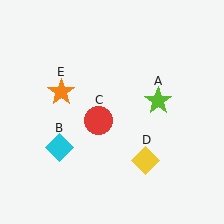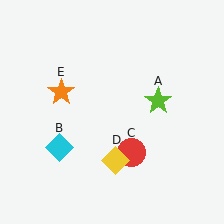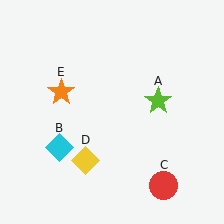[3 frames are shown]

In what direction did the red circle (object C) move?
The red circle (object C) moved down and to the right.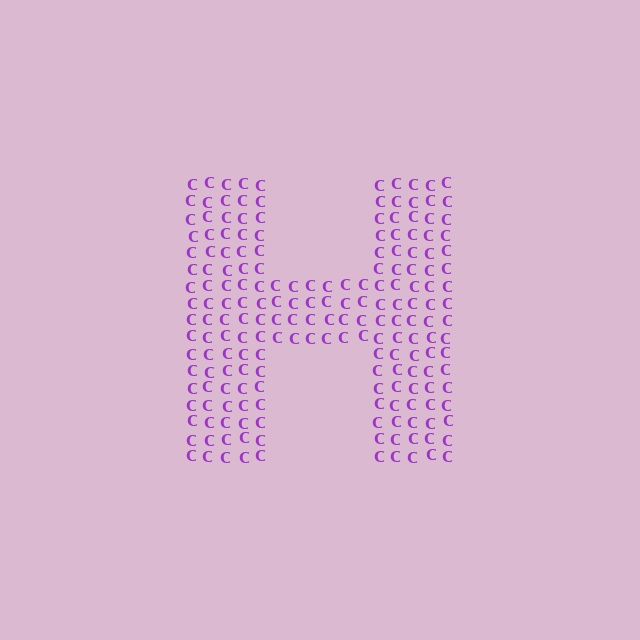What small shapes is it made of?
It is made of small letter C's.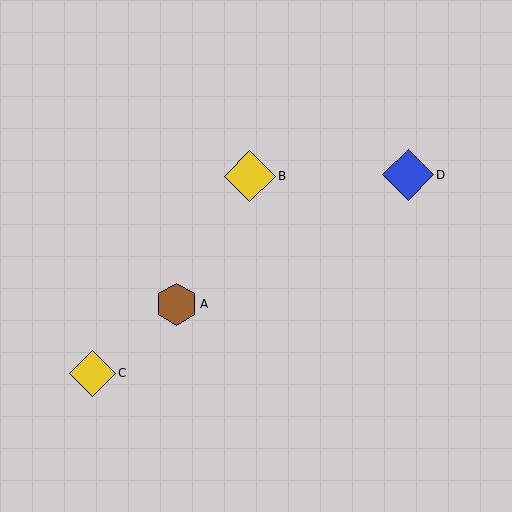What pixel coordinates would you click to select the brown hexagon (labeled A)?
Click at (176, 304) to select the brown hexagon A.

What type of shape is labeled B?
Shape B is a yellow diamond.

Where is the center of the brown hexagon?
The center of the brown hexagon is at (176, 304).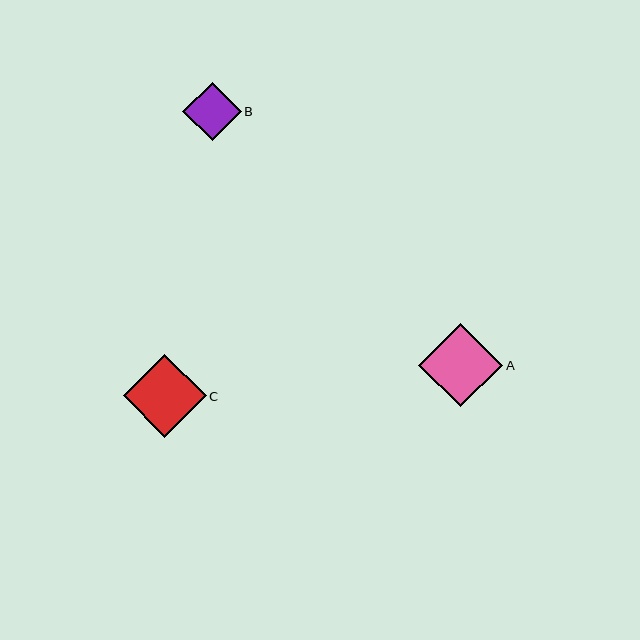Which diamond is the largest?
Diamond A is the largest with a size of approximately 84 pixels.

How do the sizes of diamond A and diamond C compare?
Diamond A and diamond C are approximately the same size.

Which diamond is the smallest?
Diamond B is the smallest with a size of approximately 58 pixels.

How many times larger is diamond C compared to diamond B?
Diamond C is approximately 1.4 times the size of diamond B.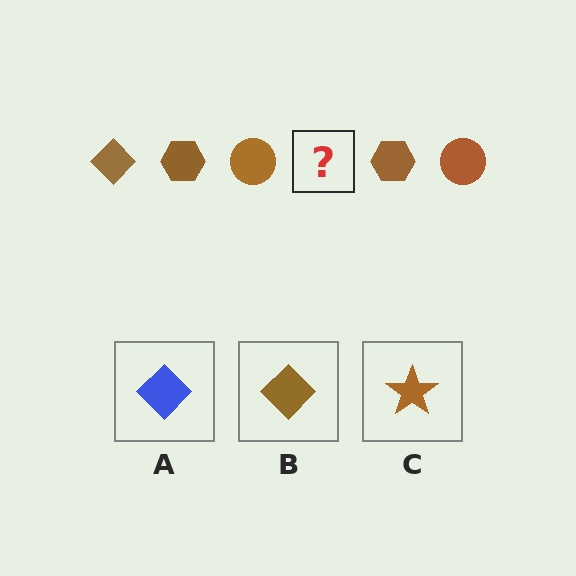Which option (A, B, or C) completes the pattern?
B.